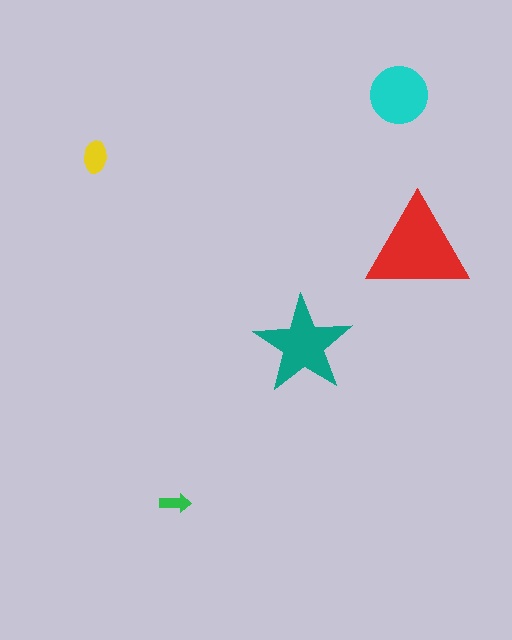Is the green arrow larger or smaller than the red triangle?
Smaller.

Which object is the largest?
The red triangle.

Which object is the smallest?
The green arrow.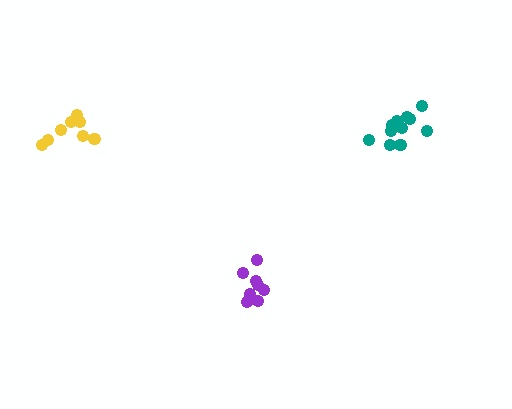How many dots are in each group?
Group 1: 11 dots, Group 2: 9 dots, Group 3: 9 dots (29 total).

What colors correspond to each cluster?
The clusters are colored: teal, yellow, purple.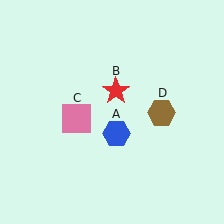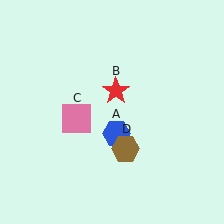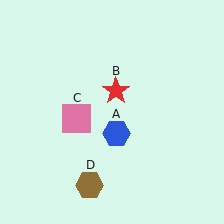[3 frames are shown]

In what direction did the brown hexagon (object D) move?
The brown hexagon (object D) moved down and to the left.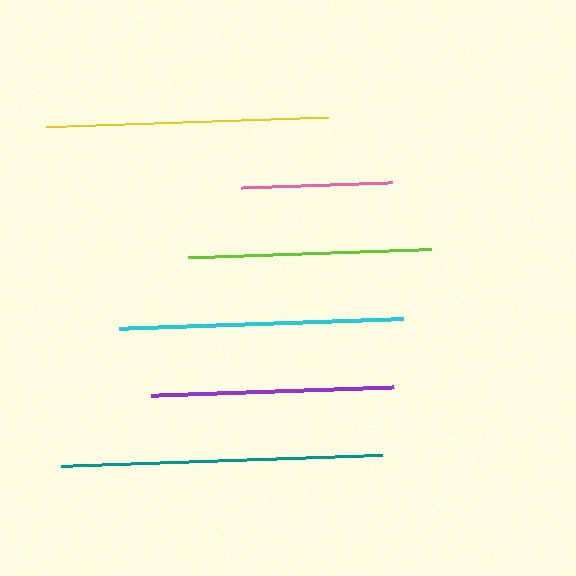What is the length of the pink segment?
The pink segment is approximately 153 pixels long.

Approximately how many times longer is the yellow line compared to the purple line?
The yellow line is approximately 1.2 times the length of the purple line.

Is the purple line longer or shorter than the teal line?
The teal line is longer than the purple line.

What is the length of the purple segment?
The purple segment is approximately 243 pixels long.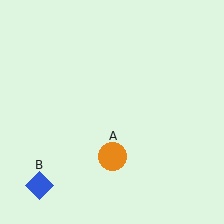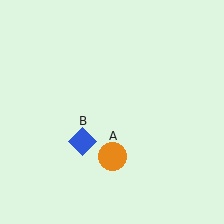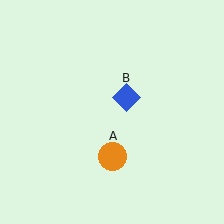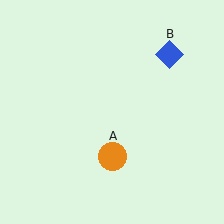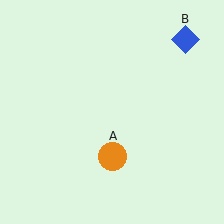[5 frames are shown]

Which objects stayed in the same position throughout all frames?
Orange circle (object A) remained stationary.